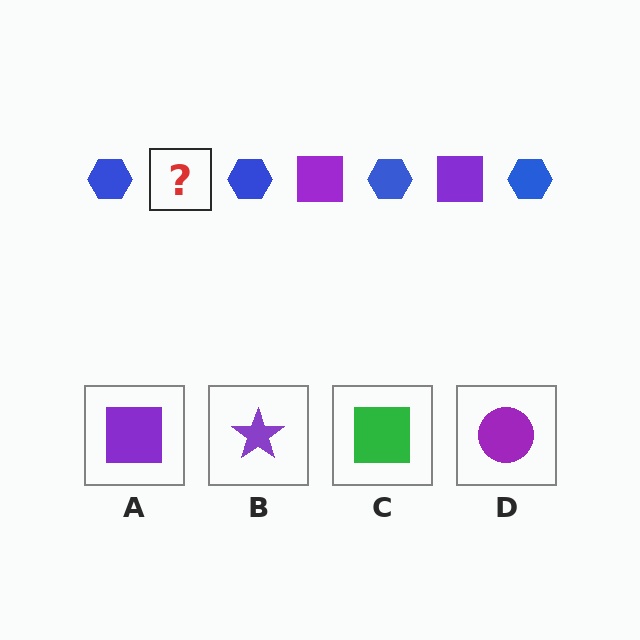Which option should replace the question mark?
Option A.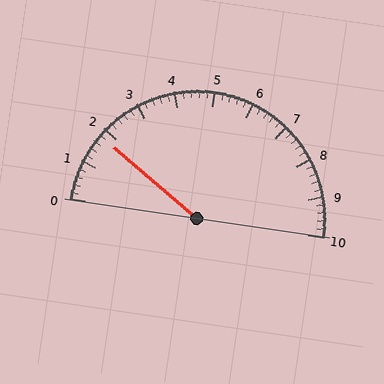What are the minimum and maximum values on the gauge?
The gauge ranges from 0 to 10.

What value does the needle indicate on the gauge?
The needle indicates approximately 1.8.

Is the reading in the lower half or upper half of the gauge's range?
The reading is in the lower half of the range (0 to 10).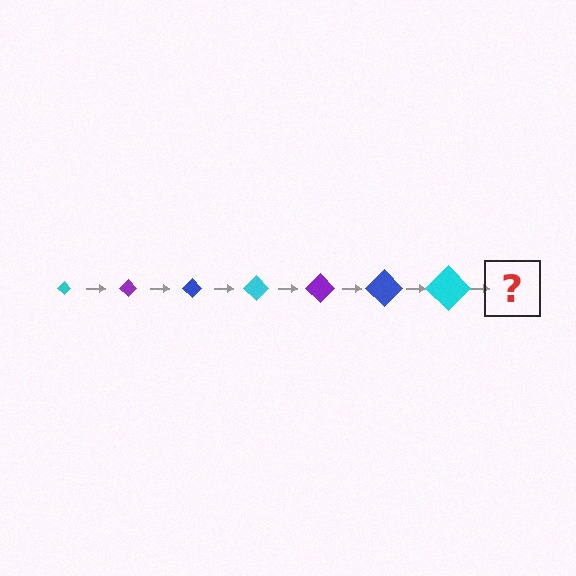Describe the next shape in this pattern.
It should be a purple diamond, larger than the previous one.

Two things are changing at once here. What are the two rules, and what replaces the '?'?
The two rules are that the diamond grows larger each step and the color cycles through cyan, purple, and blue. The '?' should be a purple diamond, larger than the previous one.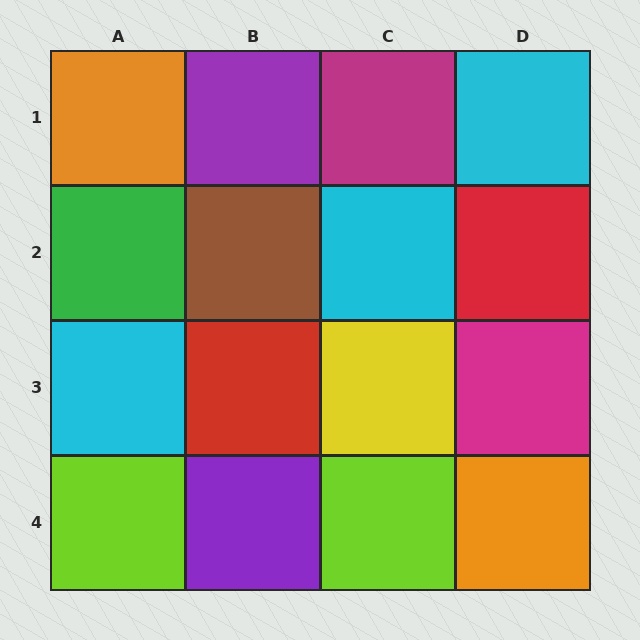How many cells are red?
2 cells are red.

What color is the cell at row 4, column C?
Lime.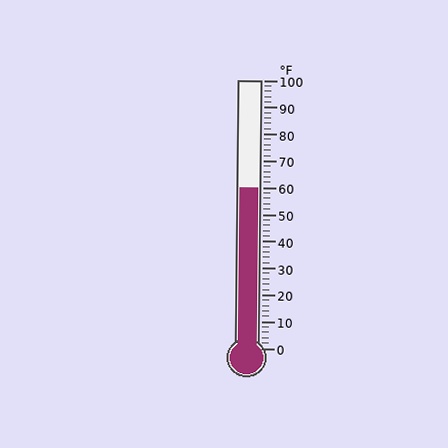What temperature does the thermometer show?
The thermometer shows approximately 60°F.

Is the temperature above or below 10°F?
The temperature is above 10°F.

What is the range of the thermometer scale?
The thermometer scale ranges from 0°F to 100°F.